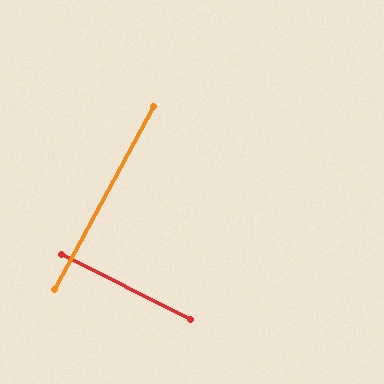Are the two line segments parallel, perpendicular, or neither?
Perpendicular — they meet at approximately 89°.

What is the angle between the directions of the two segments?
Approximately 89 degrees.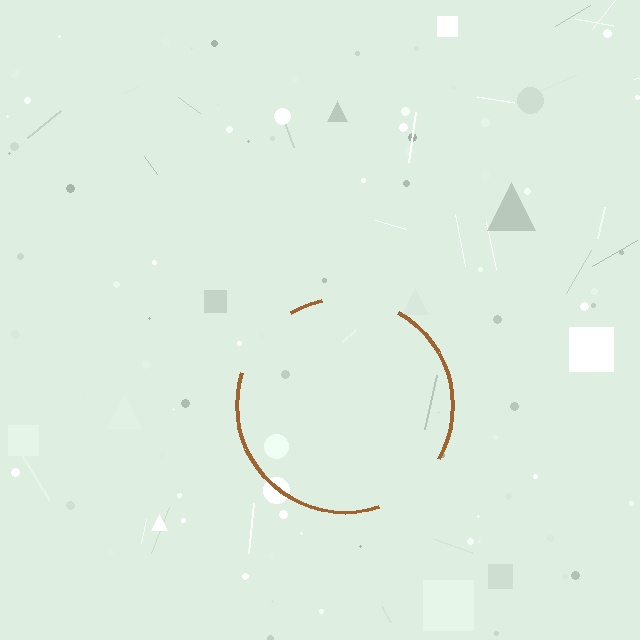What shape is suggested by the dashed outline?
The dashed outline suggests a circle.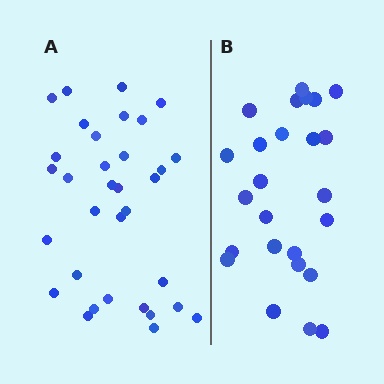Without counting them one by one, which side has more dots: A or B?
Region A (the left region) has more dots.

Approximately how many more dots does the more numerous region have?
Region A has roughly 8 or so more dots than region B.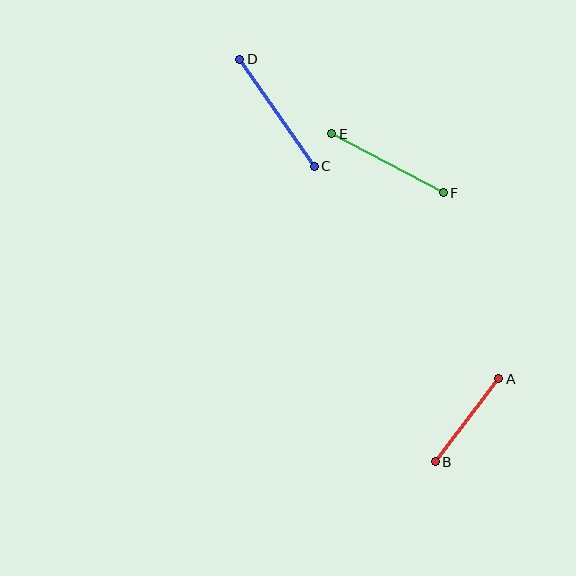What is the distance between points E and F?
The distance is approximately 126 pixels.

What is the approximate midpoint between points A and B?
The midpoint is at approximately (467, 420) pixels.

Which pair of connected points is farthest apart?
Points C and D are farthest apart.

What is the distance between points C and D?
The distance is approximately 130 pixels.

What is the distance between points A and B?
The distance is approximately 104 pixels.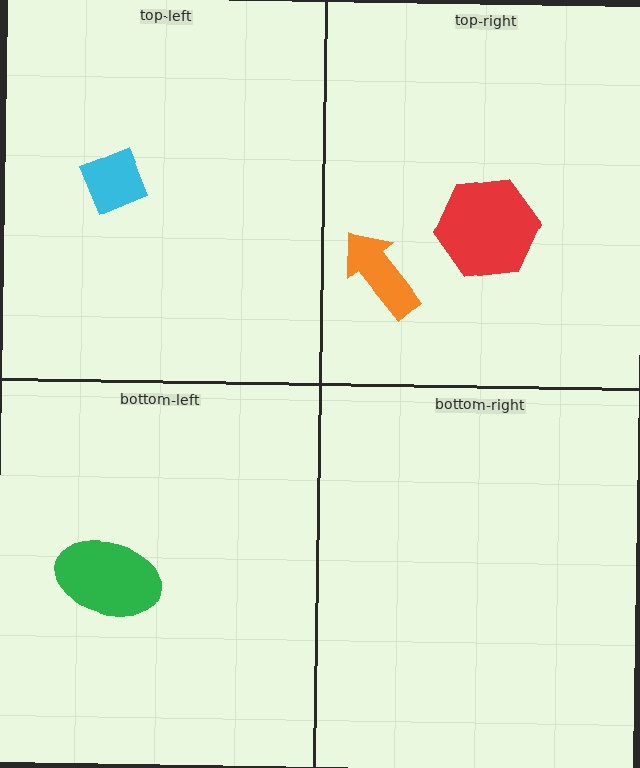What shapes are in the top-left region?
The cyan diamond.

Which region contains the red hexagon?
The top-right region.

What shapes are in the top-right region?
The orange arrow, the red hexagon.